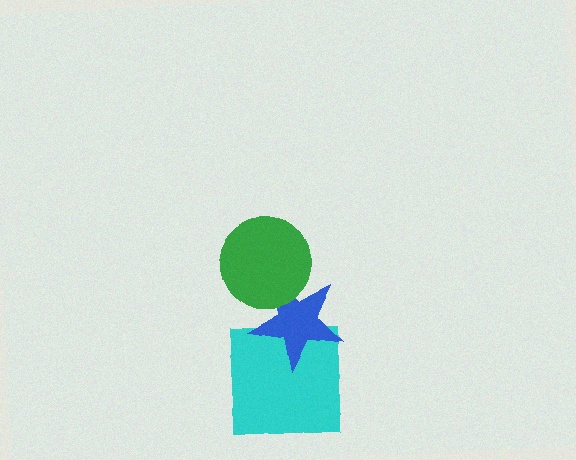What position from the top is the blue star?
The blue star is 2nd from the top.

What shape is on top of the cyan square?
The blue star is on top of the cyan square.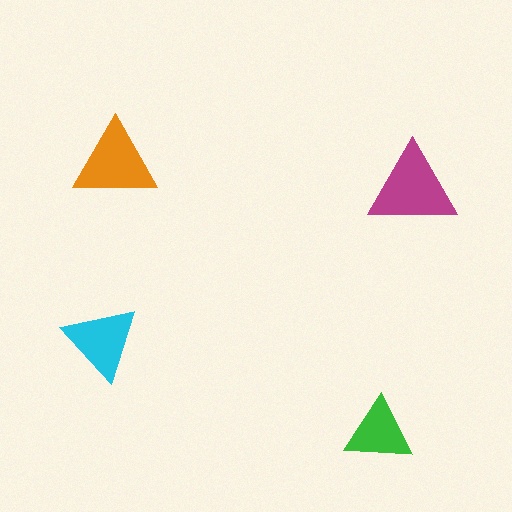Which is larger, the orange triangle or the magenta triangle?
The magenta one.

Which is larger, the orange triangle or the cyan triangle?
The orange one.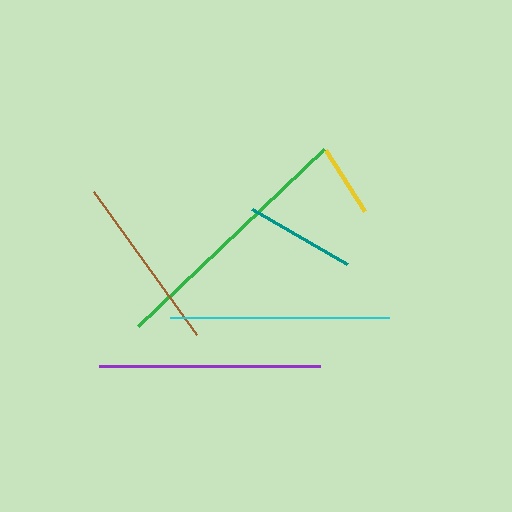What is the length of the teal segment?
The teal segment is approximately 110 pixels long.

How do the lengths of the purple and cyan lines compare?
The purple and cyan lines are approximately the same length.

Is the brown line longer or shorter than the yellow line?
The brown line is longer than the yellow line.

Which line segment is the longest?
The green line is the longest at approximately 257 pixels.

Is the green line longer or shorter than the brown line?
The green line is longer than the brown line.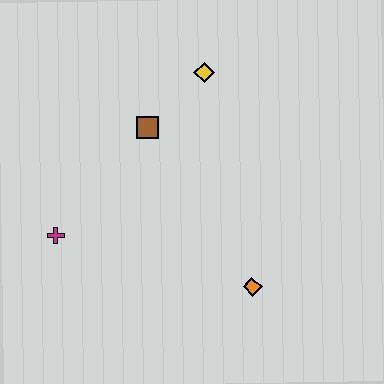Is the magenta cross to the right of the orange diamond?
No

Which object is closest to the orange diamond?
The brown square is closest to the orange diamond.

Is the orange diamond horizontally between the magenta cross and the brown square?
No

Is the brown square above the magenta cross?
Yes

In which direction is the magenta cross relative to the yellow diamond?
The magenta cross is below the yellow diamond.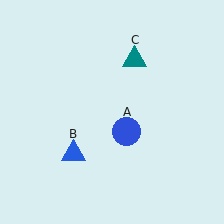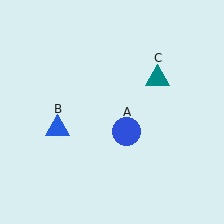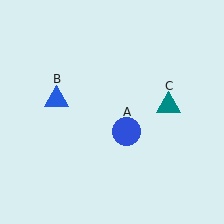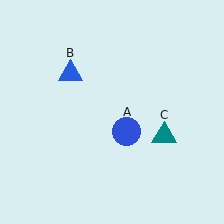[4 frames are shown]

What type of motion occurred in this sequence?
The blue triangle (object B), teal triangle (object C) rotated clockwise around the center of the scene.